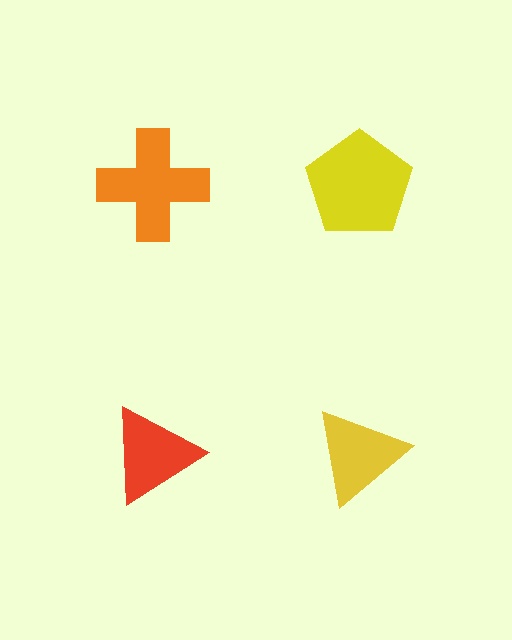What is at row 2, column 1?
A red triangle.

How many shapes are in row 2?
2 shapes.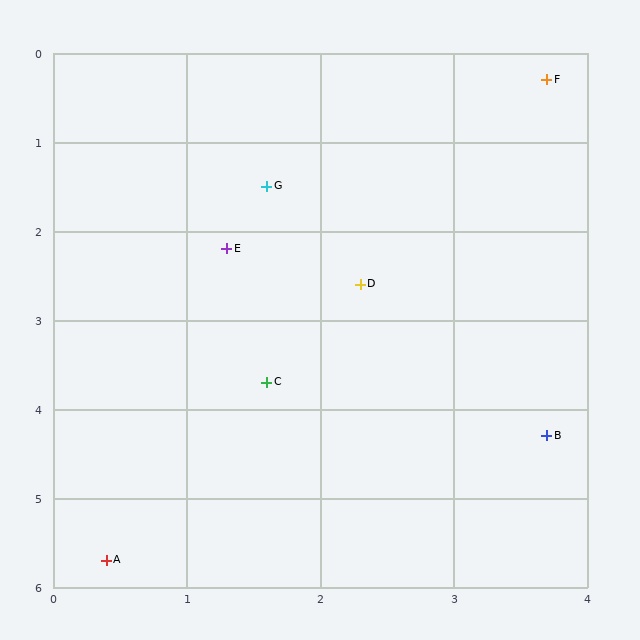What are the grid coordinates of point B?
Point B is at approximately (3.7, 4.3).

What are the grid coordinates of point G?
Point G is at approximately (1.6, 1.5).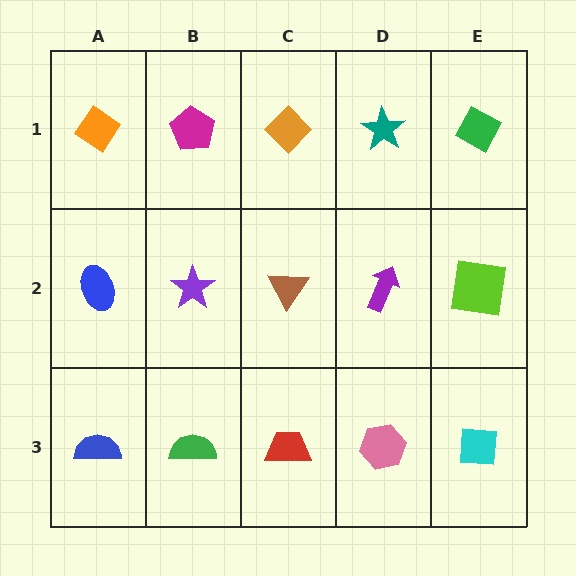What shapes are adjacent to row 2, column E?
A green diamond (row 1, column E), a cyan square (row 3, column E), a purple arrow (row 2, column D).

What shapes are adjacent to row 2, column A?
An orange diamond (row 1, column A), a blue semicircle (row 3, column A), a purple star (row 2, column B).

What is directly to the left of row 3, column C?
A green semicircle.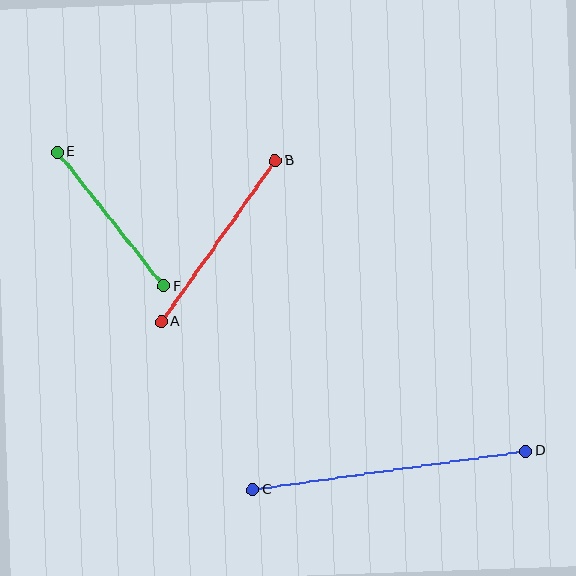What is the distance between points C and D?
The distance is approximately 276 pixels.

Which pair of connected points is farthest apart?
Points C and D are farthest apart.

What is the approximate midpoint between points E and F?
The midpoint is at approximately (111, 219) pixels.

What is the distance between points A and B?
The distance is approximately 197 pixels.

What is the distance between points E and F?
The distance is approximately 171 pixels.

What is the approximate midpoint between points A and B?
The midpoint is at approximately (218, 241) pixels.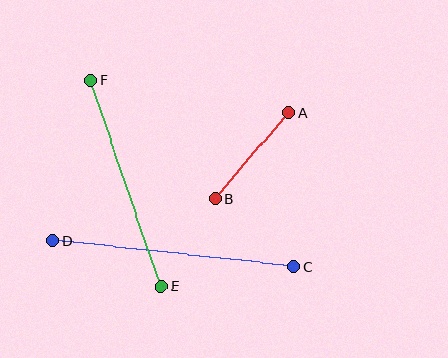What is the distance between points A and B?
The distance is approximately 113 pixels.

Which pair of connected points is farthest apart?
Points C and D are farthest apart.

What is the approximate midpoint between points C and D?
The midpoint is at approximately (173, 253) pixels.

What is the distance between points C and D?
The distance is approximately 242 pixels.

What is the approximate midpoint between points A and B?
The midpoint is at approximately (252, 155) pixels.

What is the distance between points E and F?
The distance is approximately 218 pixels.